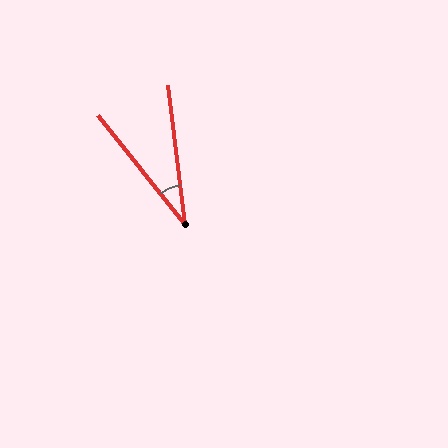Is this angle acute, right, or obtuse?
It is acute.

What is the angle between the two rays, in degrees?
Approximately 32 degrees.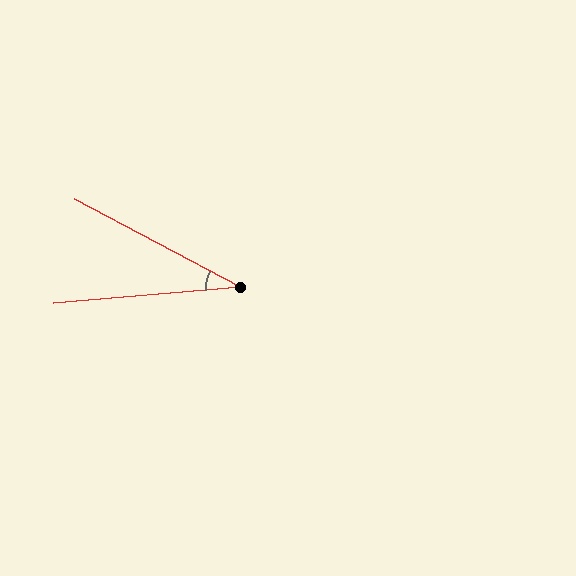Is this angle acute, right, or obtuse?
It is acute.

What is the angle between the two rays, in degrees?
Approximately 33 degrees.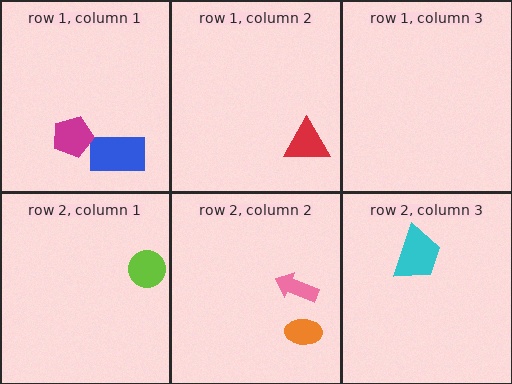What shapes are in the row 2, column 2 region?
The orange ellipse, the pink arrow.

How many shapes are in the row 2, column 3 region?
1.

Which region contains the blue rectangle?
The row 1, column 1 region.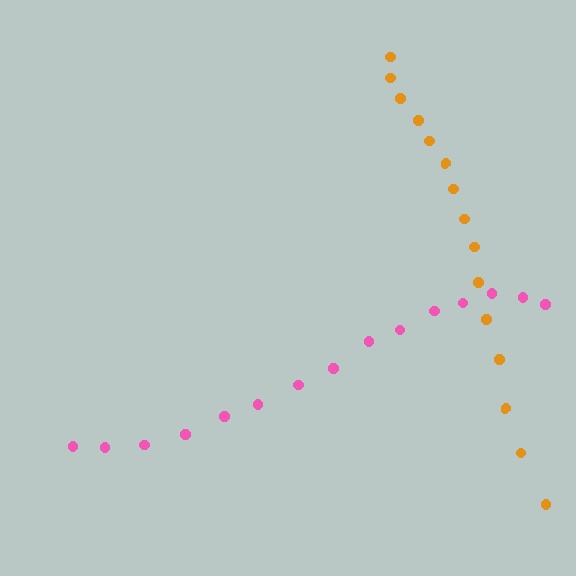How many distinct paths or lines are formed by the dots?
There are 2 distinct paths.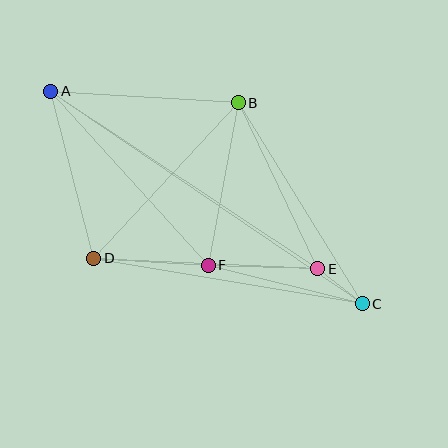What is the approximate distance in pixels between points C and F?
The distance between C and F is approximately 159 pixels.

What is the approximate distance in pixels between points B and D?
The distance between B and D is approximately 212 pixels.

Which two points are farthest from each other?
Points A and C are farthest from each other.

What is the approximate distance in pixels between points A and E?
The distance between A and E is approximately 320 pixels.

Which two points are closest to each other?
Points C and E are closest to each other.